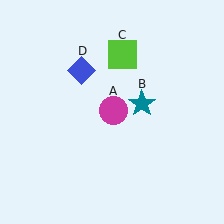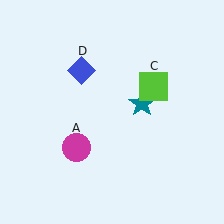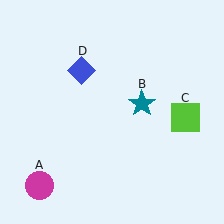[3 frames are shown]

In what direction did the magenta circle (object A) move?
The magenta circle (object A) moved down and to the left.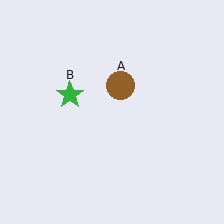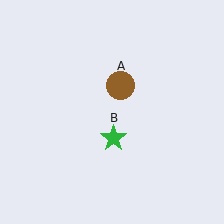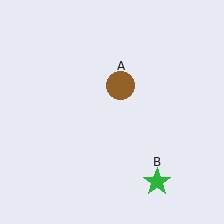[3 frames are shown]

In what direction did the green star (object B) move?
The green star (object B) moved down and to the right.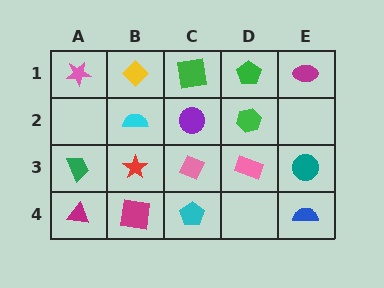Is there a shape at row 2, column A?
No, that cell is empty.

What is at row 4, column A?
A magenta triangle.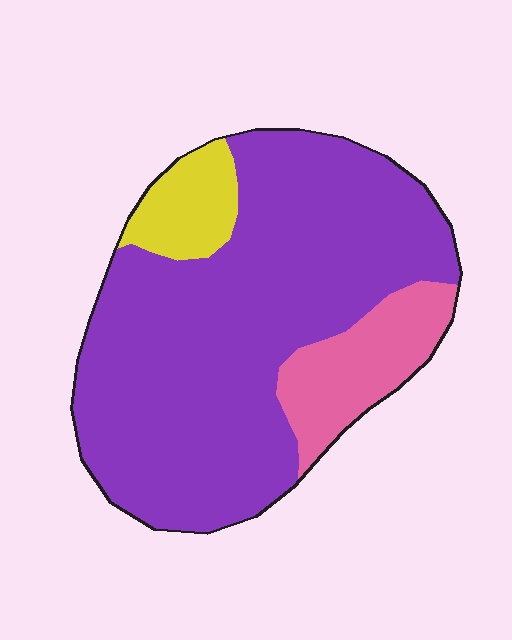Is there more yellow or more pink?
Pink.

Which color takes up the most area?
Purple, at roughly 75%.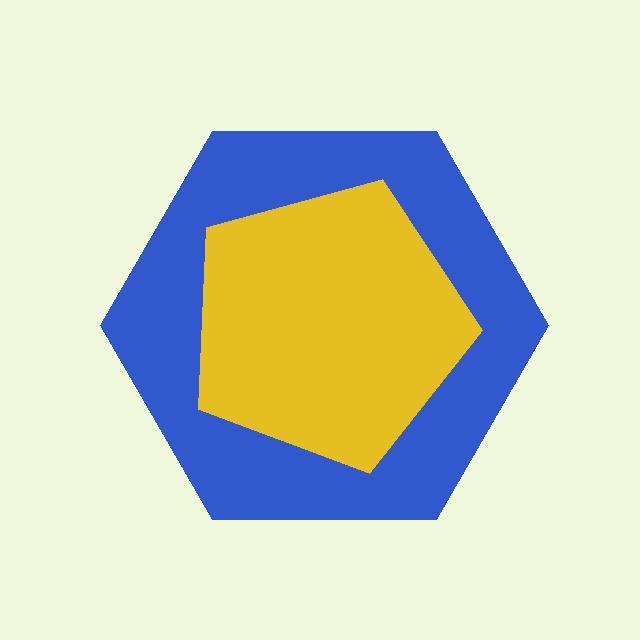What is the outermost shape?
The blue hexagon.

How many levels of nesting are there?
2.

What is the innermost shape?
The yellow pentagon.